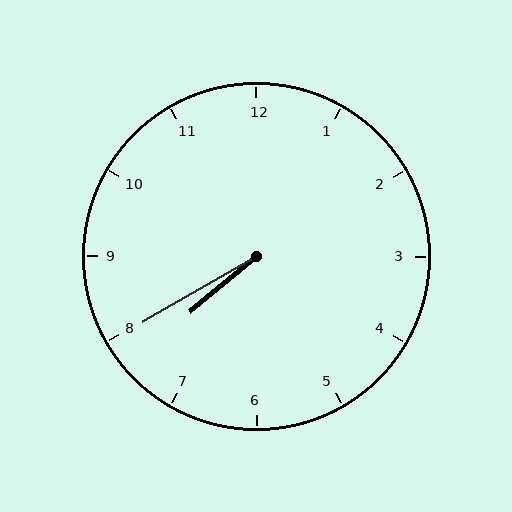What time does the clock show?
7:40.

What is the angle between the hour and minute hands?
Approximately 10 degrees.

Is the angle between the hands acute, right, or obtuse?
It is acute.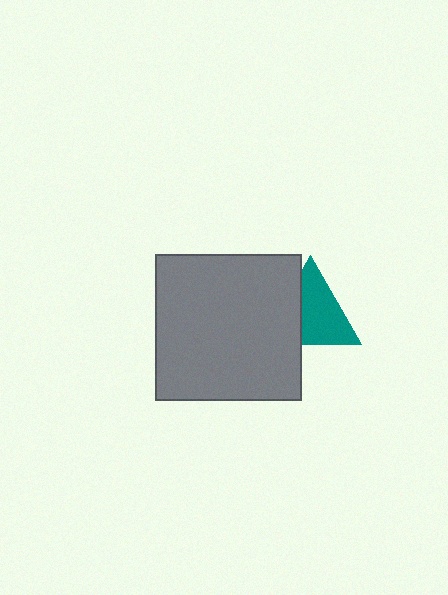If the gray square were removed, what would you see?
You would see the complete teal triangle.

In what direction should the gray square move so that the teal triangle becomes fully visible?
The gray square should move left. That is the shortest direction to clear the overlap and leave the teal triangle fully visible.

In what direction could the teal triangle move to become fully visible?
The teal triangle could move right. That would shift it out from behind the gray square entirely.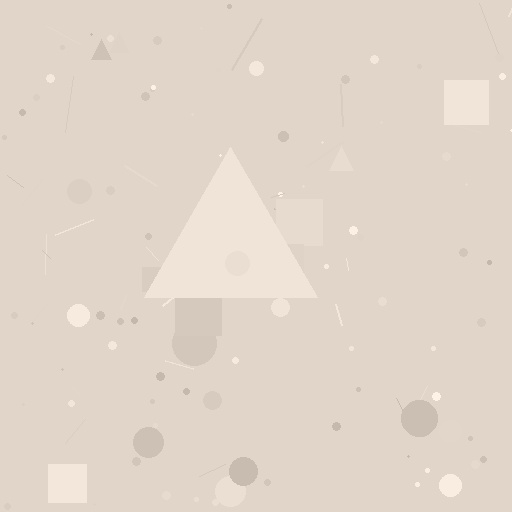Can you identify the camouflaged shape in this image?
The camouflaged shape is a triangle.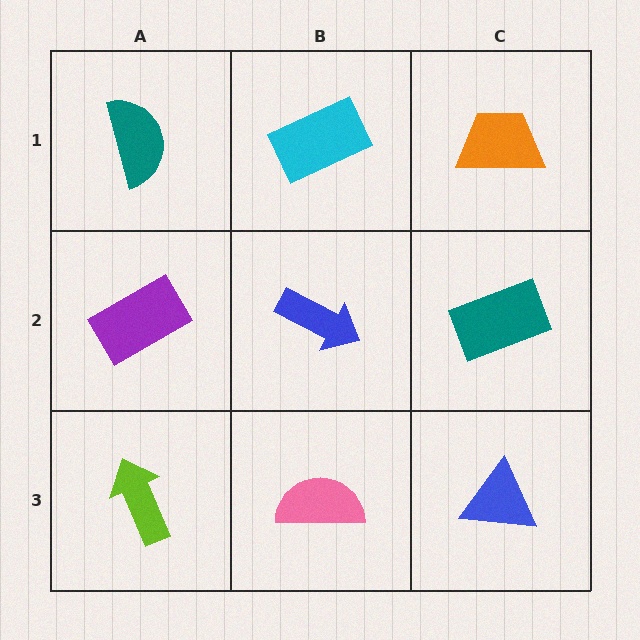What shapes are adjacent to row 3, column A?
A purple rectangle (row 2, column A), a pink semicircle (row 3, column B).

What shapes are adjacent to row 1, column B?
A blue arrow (row 2, column B), a teal semicircle (row 1, column A), an orange trapezoid (row 1, column C).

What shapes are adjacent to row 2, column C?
An orange trapezoid (row 1, column C), a blue triangle (row 3, column C), a blue arrow (row 2, column B).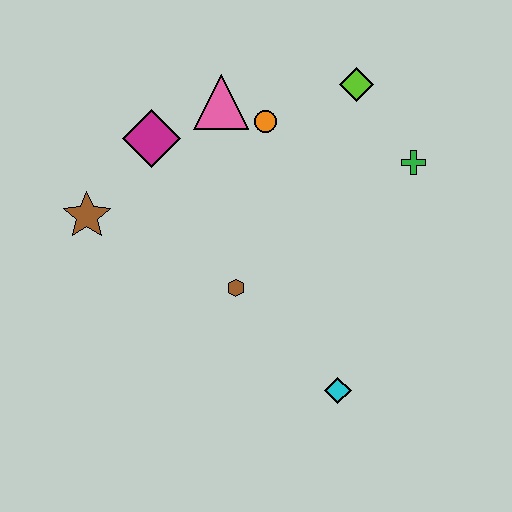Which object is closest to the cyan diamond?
The brown hexagon is closest to the cyan diamond.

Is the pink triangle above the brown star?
Yes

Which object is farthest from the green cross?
The brown star is farthest from the green cross.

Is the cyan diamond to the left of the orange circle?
No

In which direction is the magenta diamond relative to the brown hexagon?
The magenta diamond is above the brown hexagon.